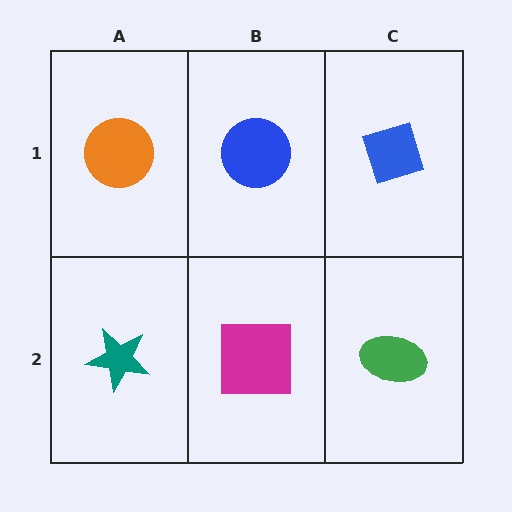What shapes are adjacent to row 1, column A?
A teal star (row 2, column A), a blue circle (row 1, column B).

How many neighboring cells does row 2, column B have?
3.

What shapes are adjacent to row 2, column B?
A blue circle (row 1, column B), a teal star (row 2, column A), a green ellipse (row 2, column C).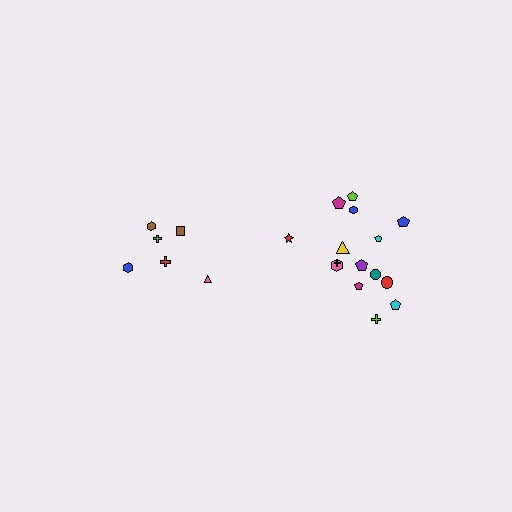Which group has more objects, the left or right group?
The right group.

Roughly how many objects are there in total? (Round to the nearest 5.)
Roughly 20 objects in total.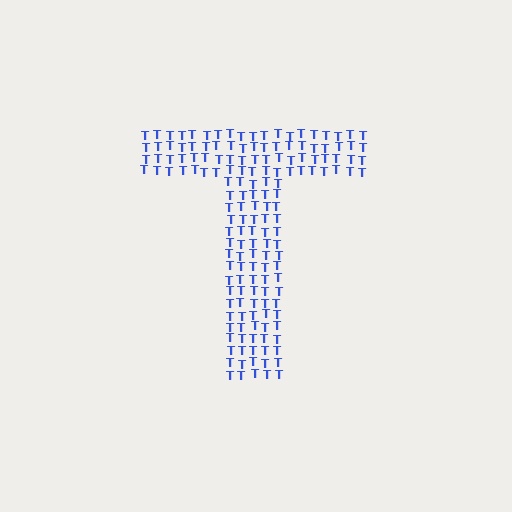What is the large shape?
The large shape is the letter T.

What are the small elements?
The small elements are letter T's.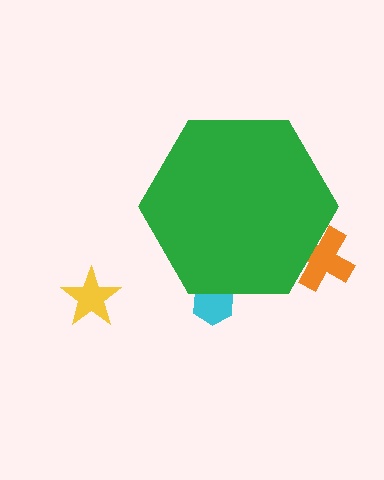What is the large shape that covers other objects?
A green hexagon.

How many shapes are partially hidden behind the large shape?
2 shapes are partially hidden.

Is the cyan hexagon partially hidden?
Yes, the cyan hexagon is partially hidden behind the green hexagon.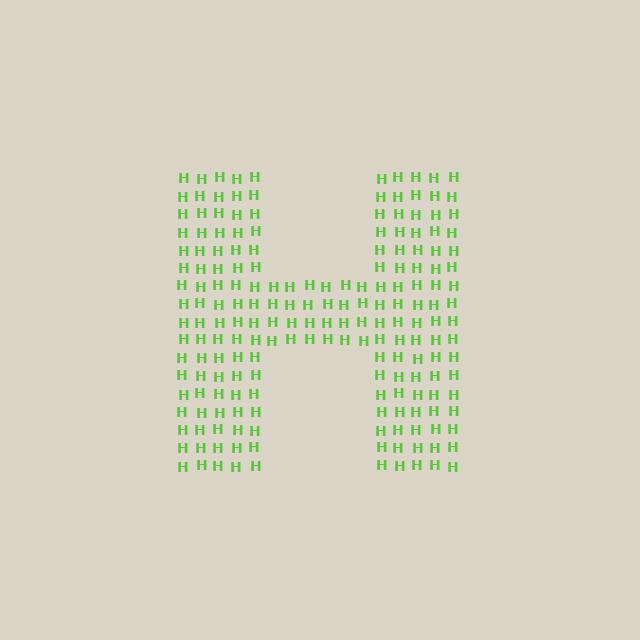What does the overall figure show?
The overall figure shows the letter H.